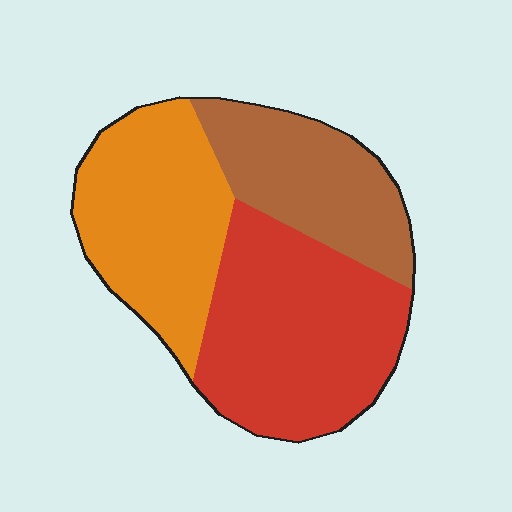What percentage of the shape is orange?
Orange takes up about one third (1/3) of the shape.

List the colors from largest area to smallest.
From largest to smallest: red, orange, brown.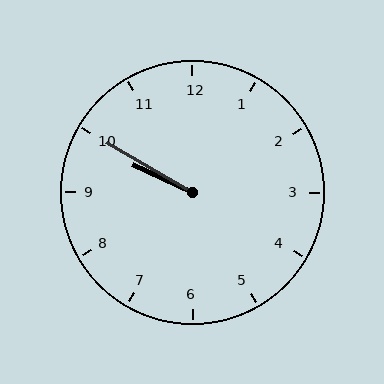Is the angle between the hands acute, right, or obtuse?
It is acute.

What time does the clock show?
9:50.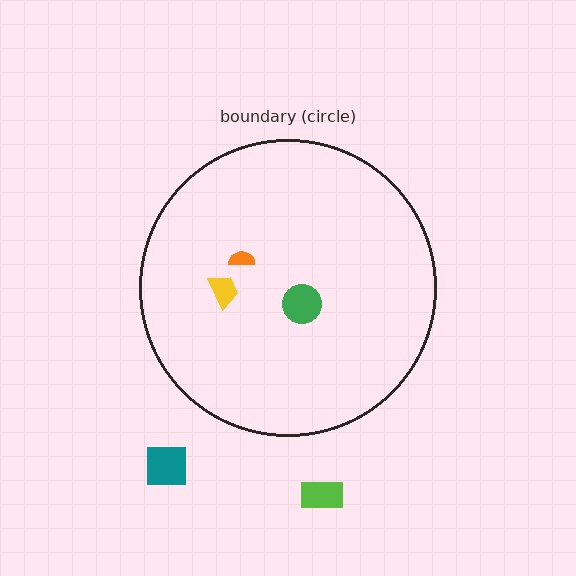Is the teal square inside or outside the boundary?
Outside.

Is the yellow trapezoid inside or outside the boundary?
Inside.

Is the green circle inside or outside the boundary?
Inside.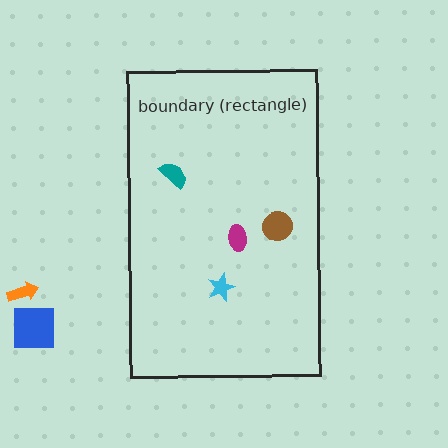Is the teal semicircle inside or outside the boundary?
Inside.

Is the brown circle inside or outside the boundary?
Inside.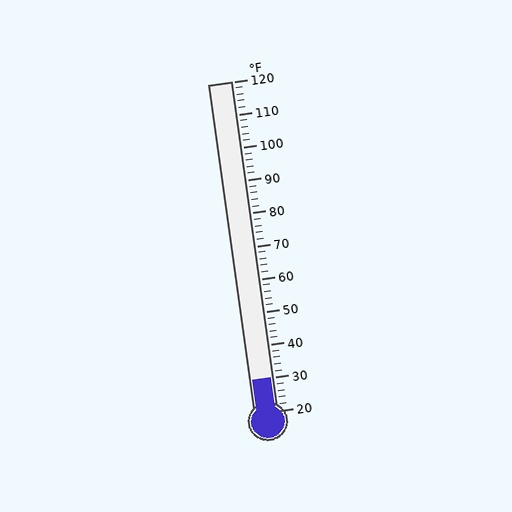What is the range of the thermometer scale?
The thermometer scale ranges from 20°F to 120°F.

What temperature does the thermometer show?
The thermometer shows approximately 30°F.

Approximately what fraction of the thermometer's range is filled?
The thermometer is filled to approximately 10% of its range.